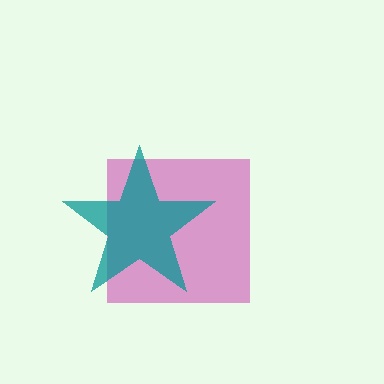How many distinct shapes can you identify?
There are 2 distinct shapes: a magenta square, a teal star.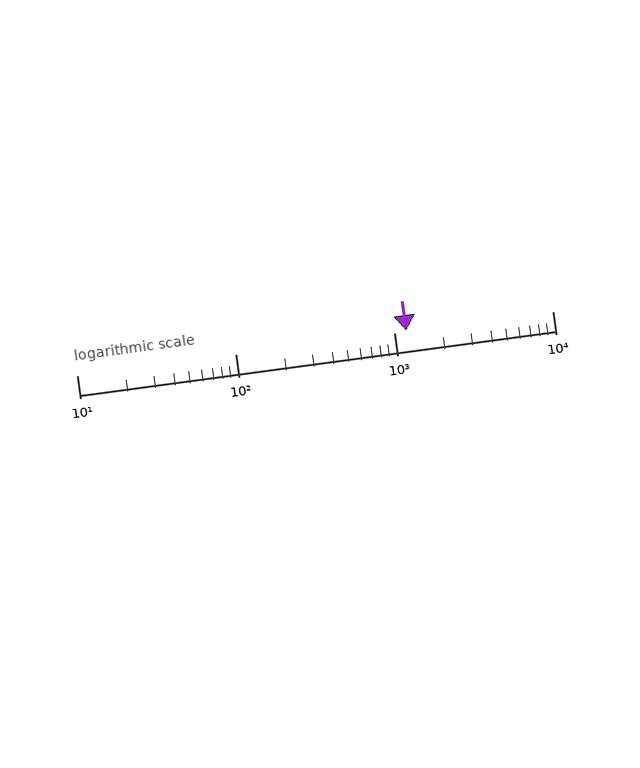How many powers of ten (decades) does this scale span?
The scale spans 3 decades, from 10 to 10000.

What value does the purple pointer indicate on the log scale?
The pointer indicates approximately 1200.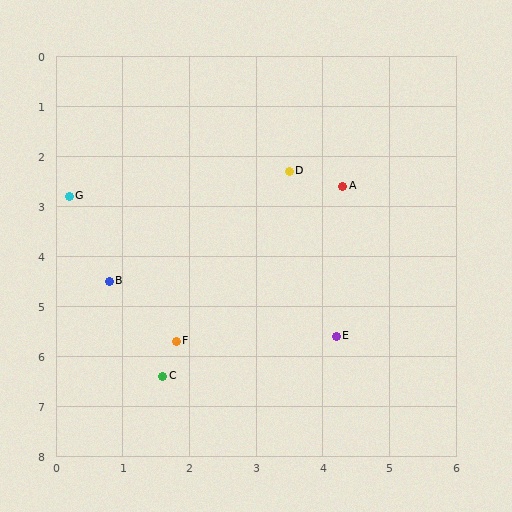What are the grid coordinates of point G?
Point G is at approximately (0.2, 2.8).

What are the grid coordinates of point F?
Point F is at approximately (1.8, 5.7).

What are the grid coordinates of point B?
Point B is at approximately (0.8, 4.5).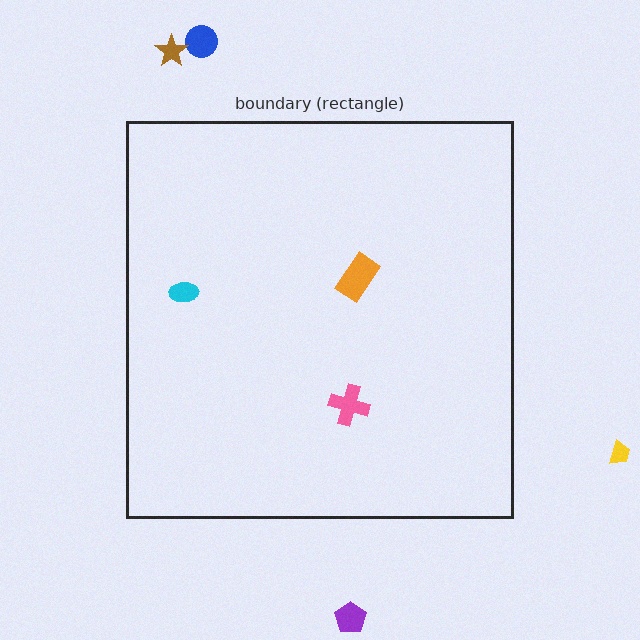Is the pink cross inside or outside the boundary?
Inside.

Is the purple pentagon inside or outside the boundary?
Outside.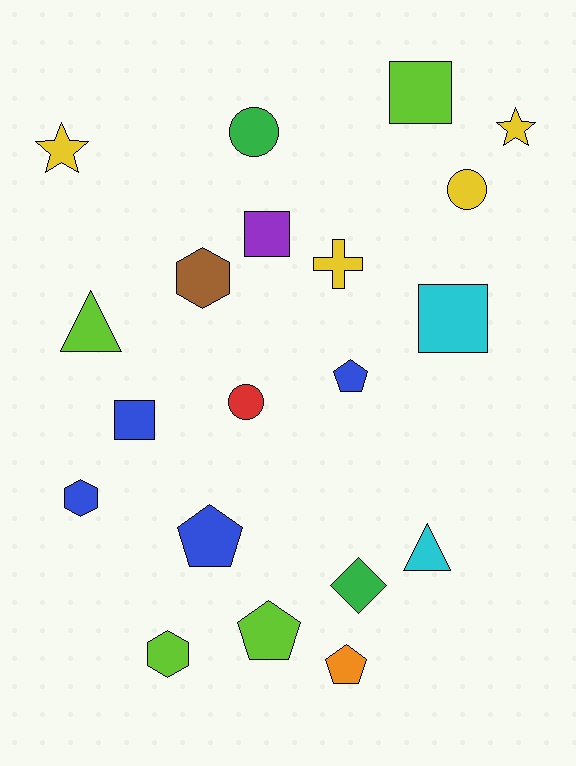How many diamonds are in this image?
There is 1 diamond.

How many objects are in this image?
There are 20 objects.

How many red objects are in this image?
There is 1 red object.